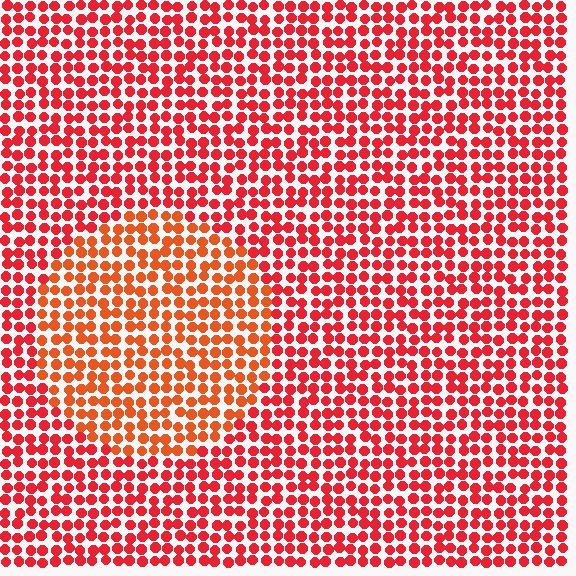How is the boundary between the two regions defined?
The boundary is defined purely by a slight shift in hue (about 22 degrees). Spacing, size, and orientation are identical on both sides.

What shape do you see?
I see a circle.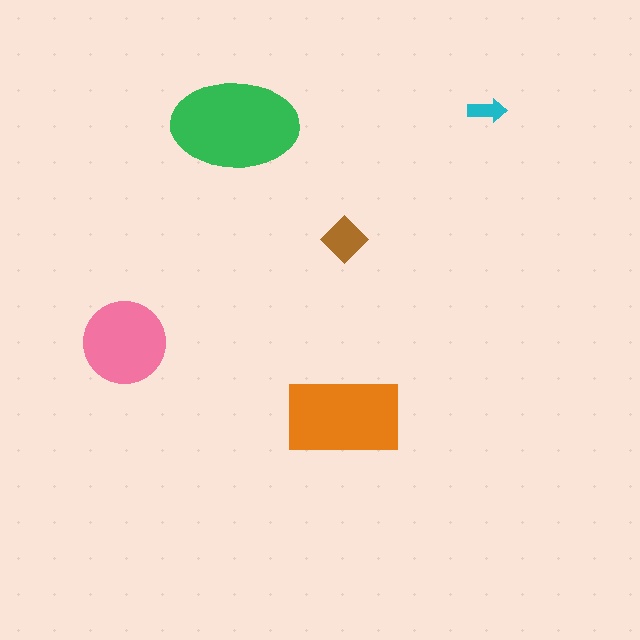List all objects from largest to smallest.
The green ellipse, the orange rectangle, the pink circle, the brown diamond, the cyan arrow.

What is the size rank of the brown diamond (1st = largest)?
4th.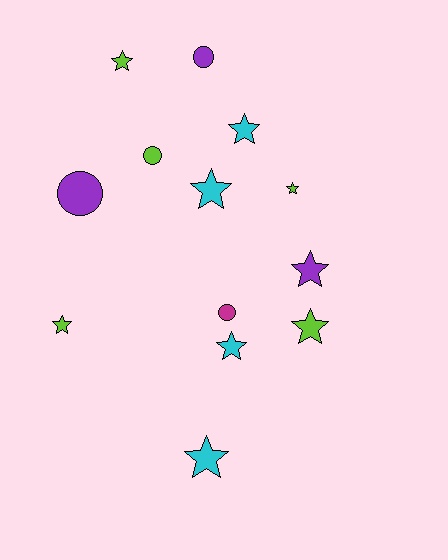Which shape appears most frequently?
Star, with 9 objects.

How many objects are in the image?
There are 13 objects.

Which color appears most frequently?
Lime, with 5 objects.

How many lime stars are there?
There are 4 lime stars.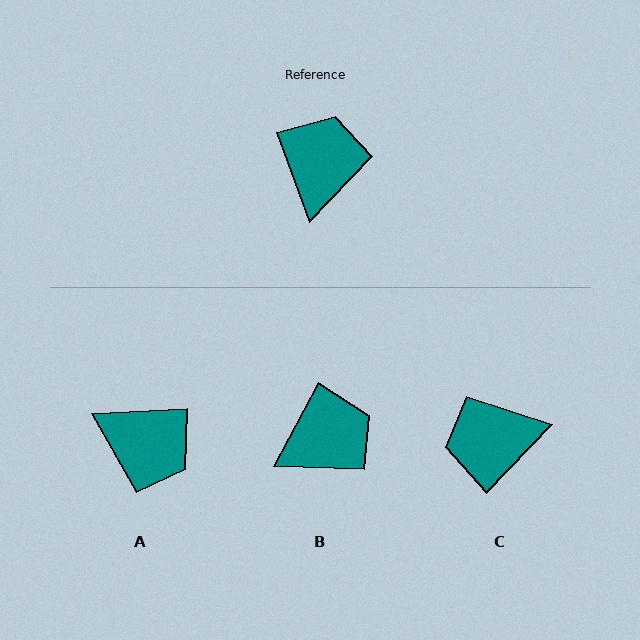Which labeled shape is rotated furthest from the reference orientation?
C, about 116 degrees away.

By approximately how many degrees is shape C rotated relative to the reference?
Approximately 116 degrees counter-clockwise.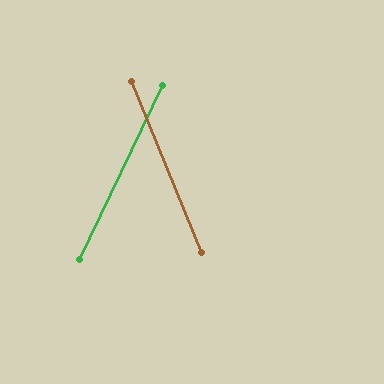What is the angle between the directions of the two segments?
Approximately 48 degrees.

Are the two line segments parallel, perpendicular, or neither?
Neither parallel nor perpendicular — they differ by about 48°.